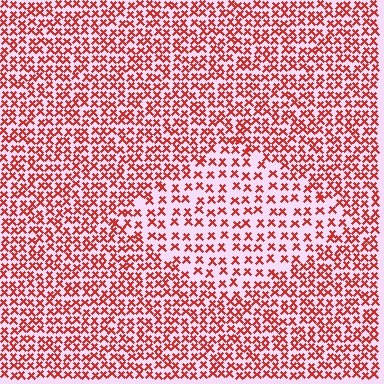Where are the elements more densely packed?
The elements are more densely packed outside the diamond boundary.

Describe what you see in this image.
The image contains small red elements arranged at two different densities. A diamond-shaped region is visible where the elements are less densely packed than the surrounding area.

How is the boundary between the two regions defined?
The boundary is defined by a change in element density (approximately 1.8x ratio). All elements are the same color, size, and shape.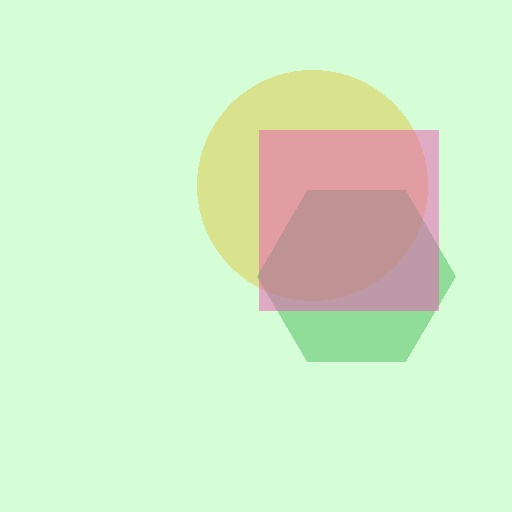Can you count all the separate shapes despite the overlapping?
Yes, there are 3 separate shapes.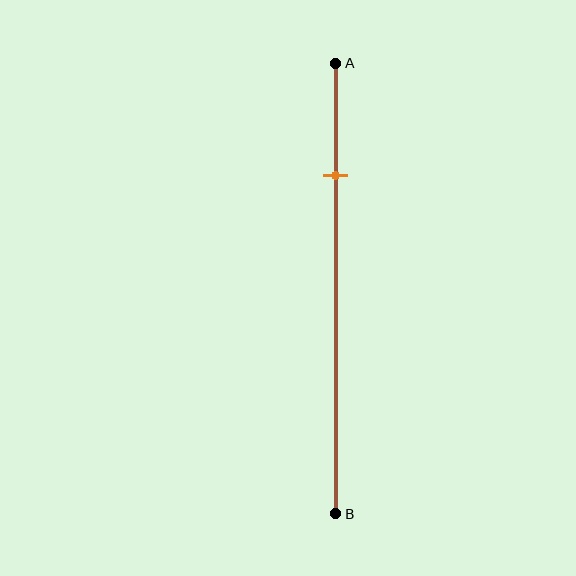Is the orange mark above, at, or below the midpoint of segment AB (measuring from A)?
The orange mark is above the midpoint of segment AB.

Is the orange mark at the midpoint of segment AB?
No, the mark is at about 25% from A, not at the 50% midpoint.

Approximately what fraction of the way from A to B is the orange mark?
The orange mark is approximately 25% of the way from A to B.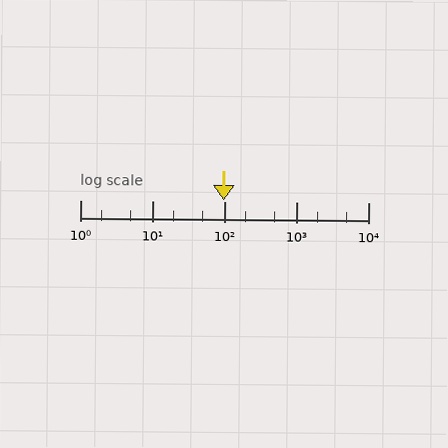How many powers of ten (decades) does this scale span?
The scale spans 4 decades, from 1 to 10000.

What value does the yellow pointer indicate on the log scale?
The pointer indicates approximately 99.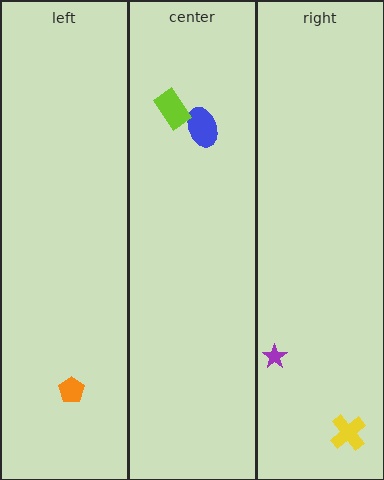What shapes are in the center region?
The blue ellipse, the lime rectangle.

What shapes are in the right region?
The yellow cross, the purple star.